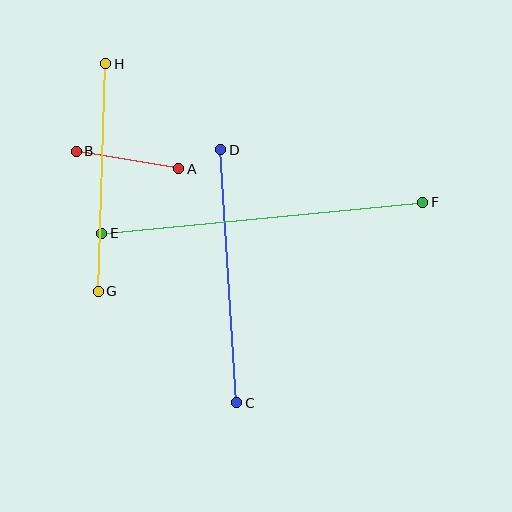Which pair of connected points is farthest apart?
Points E and F are farthest apart.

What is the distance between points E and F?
The distance is approximately 323 pixels.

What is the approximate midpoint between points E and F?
The midpoint is at approximately (262, 218) pixels.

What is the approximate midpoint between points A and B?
The midpoint is at approximately (128, 160) pixels.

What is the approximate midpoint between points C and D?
The midpoint is at approximately (229, 276) pixels.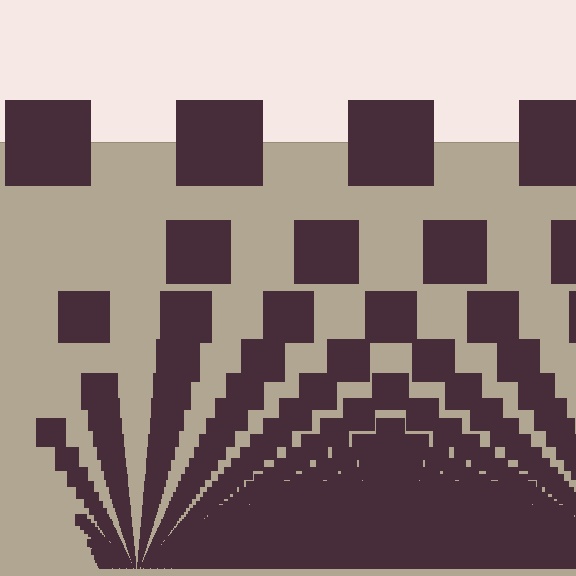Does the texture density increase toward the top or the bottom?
Density increases toward the bottom.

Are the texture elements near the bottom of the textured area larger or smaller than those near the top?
Smaller. The gradient is inverted — elements near the bottom are smaller and denser.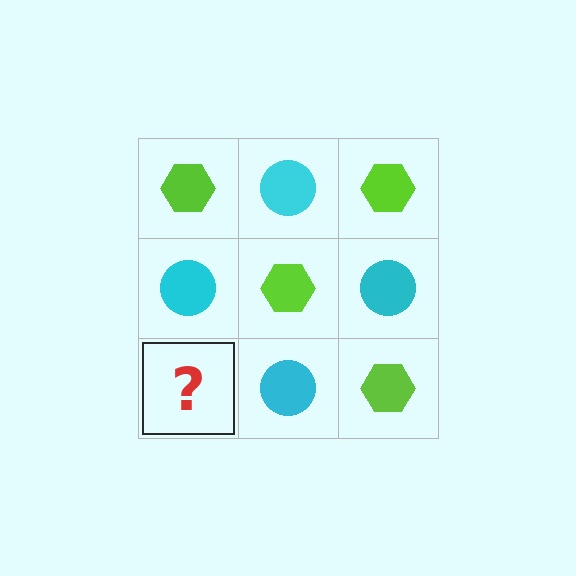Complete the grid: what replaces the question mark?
The question mark should be replaced with a lime hexagon.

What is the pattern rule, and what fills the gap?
The rule is that it alternates lime hexagon and cyan circle in a checkerboard pattern. The gap should be filled with a lime hexagon.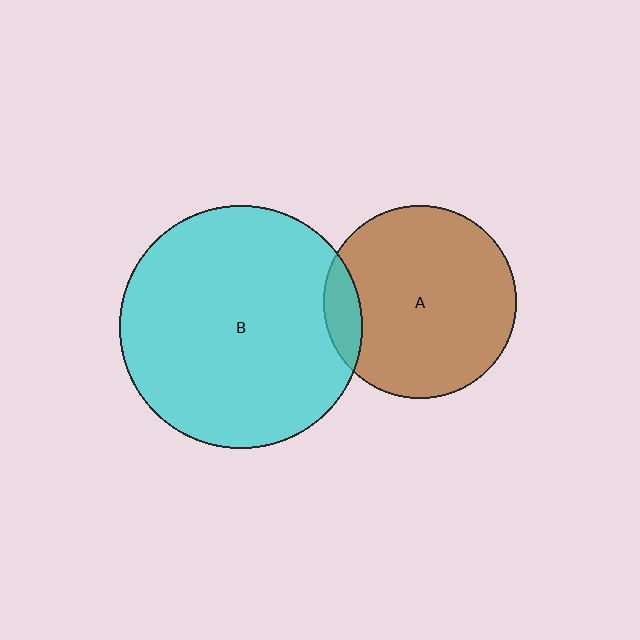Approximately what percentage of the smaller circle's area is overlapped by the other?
Approximately 10%.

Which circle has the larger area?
Circle B (cyan).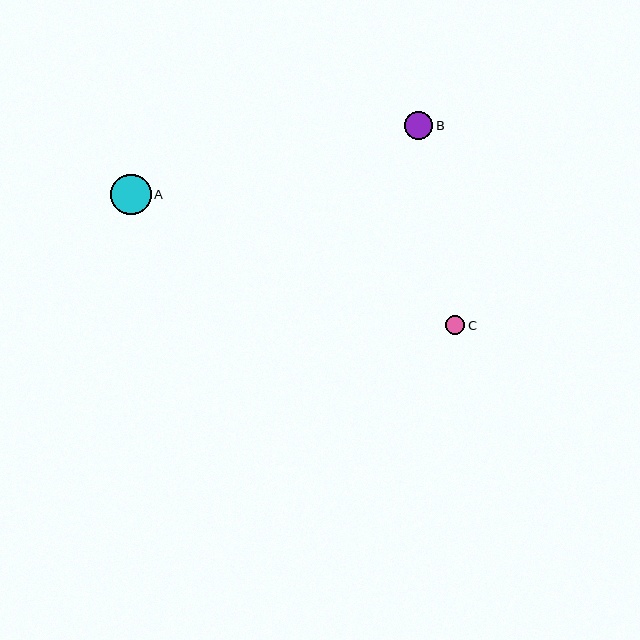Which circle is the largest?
Circle A is the largest with a size of approximately 40 pixels.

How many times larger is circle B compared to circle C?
Circle B is approximately 1.5 times the size of circle C.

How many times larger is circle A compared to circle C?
Circle A is approximately 2.1 times the size of circle C.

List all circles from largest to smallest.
From largest to smallest: A, B, C.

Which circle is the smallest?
Circle C is the smallest with a size of approximately 19 pixels.